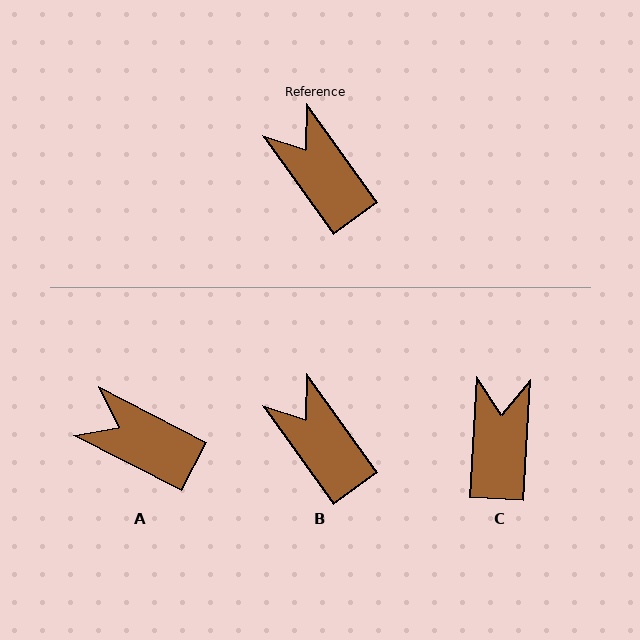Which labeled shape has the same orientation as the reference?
B.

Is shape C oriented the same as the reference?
No, it is off by about 39 degrees.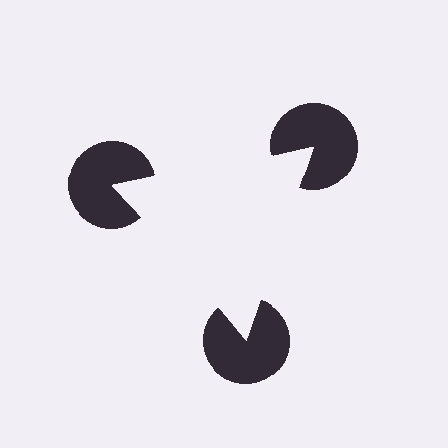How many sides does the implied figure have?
3 sides.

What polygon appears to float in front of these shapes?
An illusory triangle — its edges are inferred from the aligned wedge cuts in the pac-man discs, not physically drawn.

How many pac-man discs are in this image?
There are 3 — one at each vertex of the illusory triangle.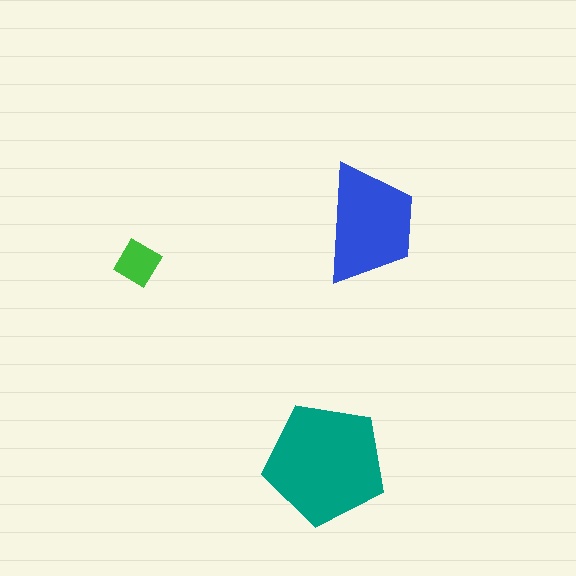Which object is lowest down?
The teal pentagon is bottommost.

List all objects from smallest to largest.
The green diamond, the blue trapezoid, the teal pentagon.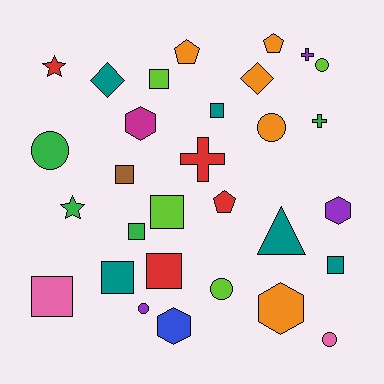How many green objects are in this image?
There are 4 green objects.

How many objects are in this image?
There are 30 objects.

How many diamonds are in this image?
There are 2 diamonds.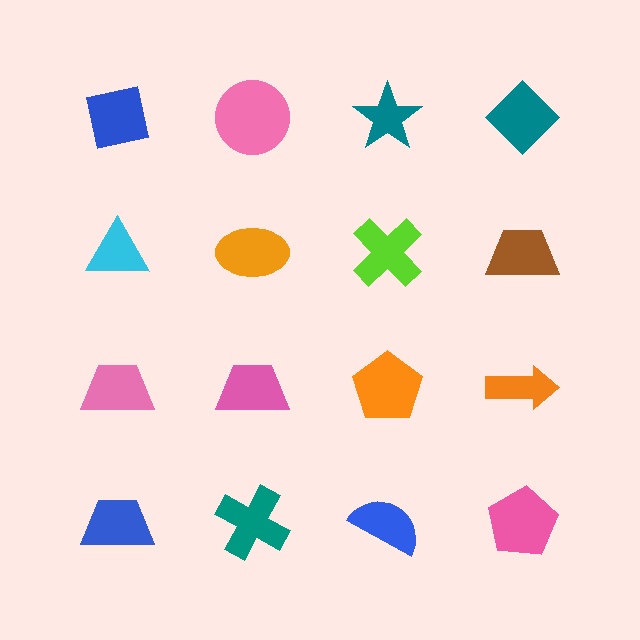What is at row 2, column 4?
A brown trapezoid.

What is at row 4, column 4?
A pink pentagon.